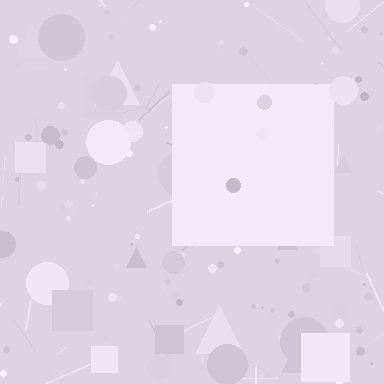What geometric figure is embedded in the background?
A square is embedded in the background.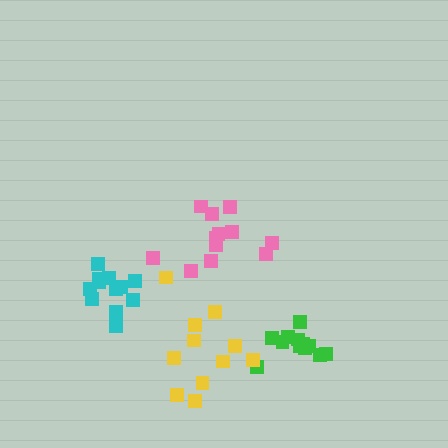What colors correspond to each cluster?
The clusters are colored: pink, green, yellow, cyan.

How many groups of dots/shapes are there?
There are 4 groups.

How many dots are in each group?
Group 1: 12 dots, Group 2: 13 dots, Group 3: 11 dots, Group 4: 12 dots (48 total).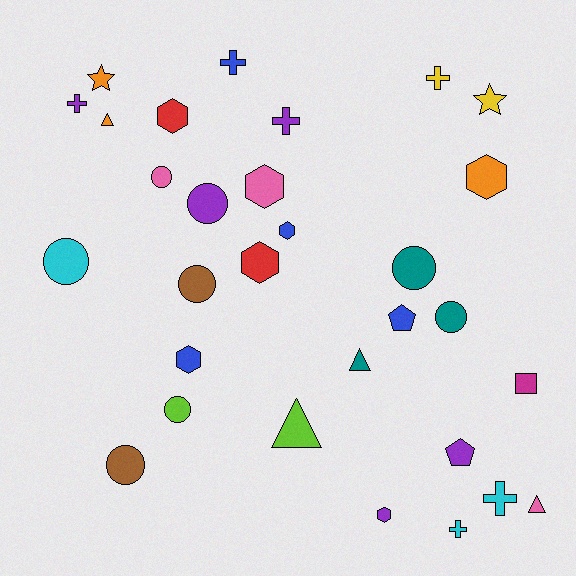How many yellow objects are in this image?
There are 2 yellow objects.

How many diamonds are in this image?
There are no diamonds.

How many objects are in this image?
There are 30 objects.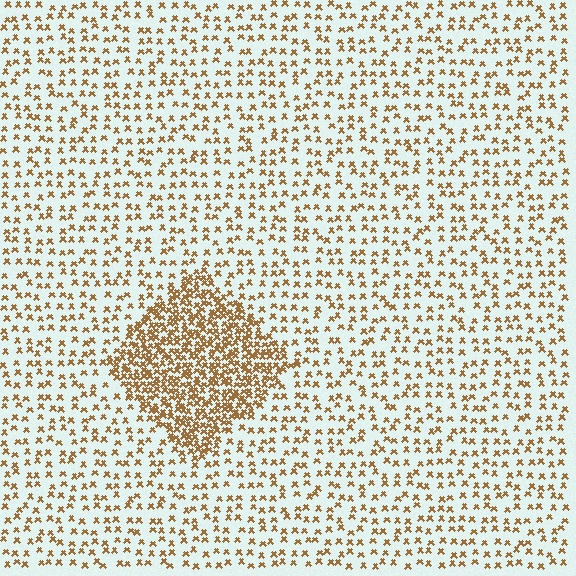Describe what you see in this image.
The image contains small brown elements arranged at two different densities. A diamond-shaped region is visible where the elements are more densely packed than the surrounding area.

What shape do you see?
I see a diamond.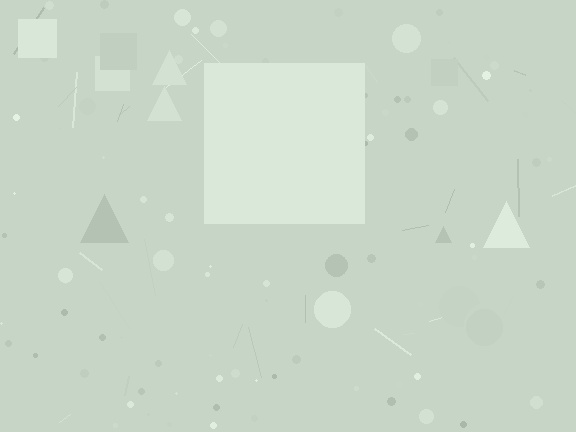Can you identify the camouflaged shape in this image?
The camouflaged shape is a square.